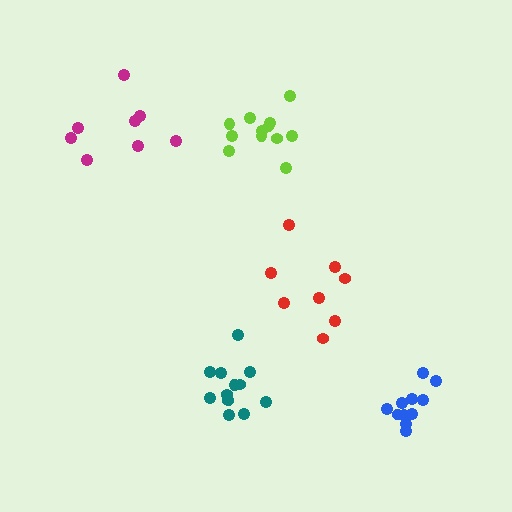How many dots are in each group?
Group 1: 12 dots, Group 2: 13 dots, Group 3: 8 dots, Group 4: 8 dots, Group 5: 11 dots (52 total).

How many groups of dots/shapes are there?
There are 5 groups.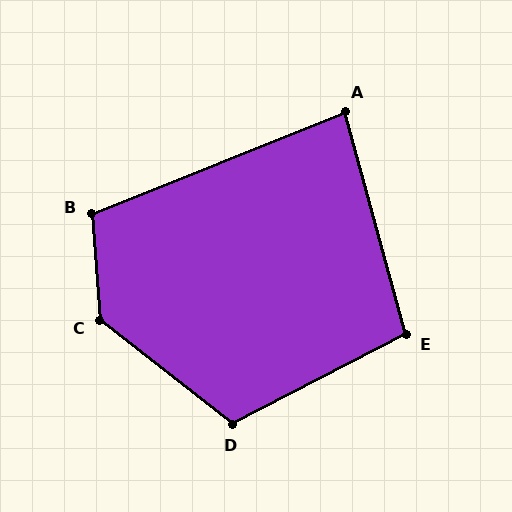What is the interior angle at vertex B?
Approximately 108 degrees (obtuse).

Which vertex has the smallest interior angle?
A, at approximately 83 degrees.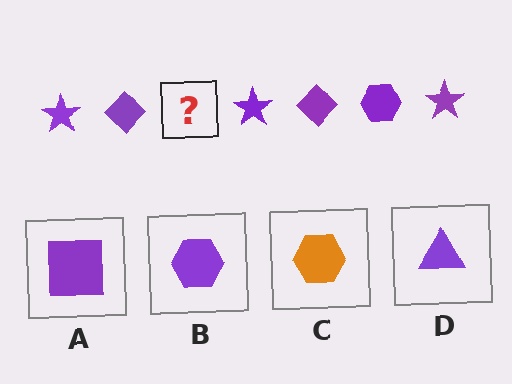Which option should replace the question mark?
Option B.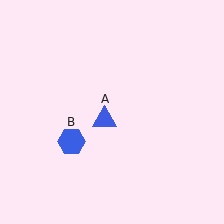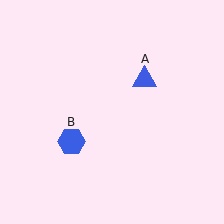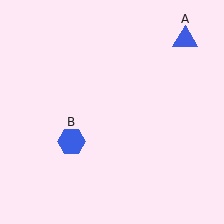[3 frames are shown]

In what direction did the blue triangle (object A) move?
The blue triangle (object A) moved up and to the right.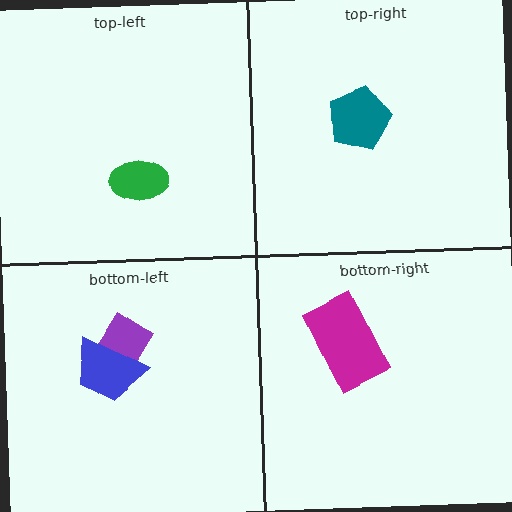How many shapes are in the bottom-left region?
2.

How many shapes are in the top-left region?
1.